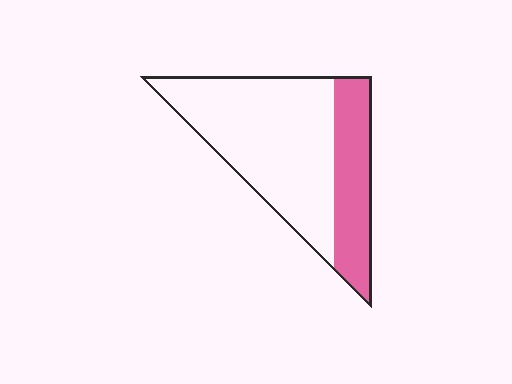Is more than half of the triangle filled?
No.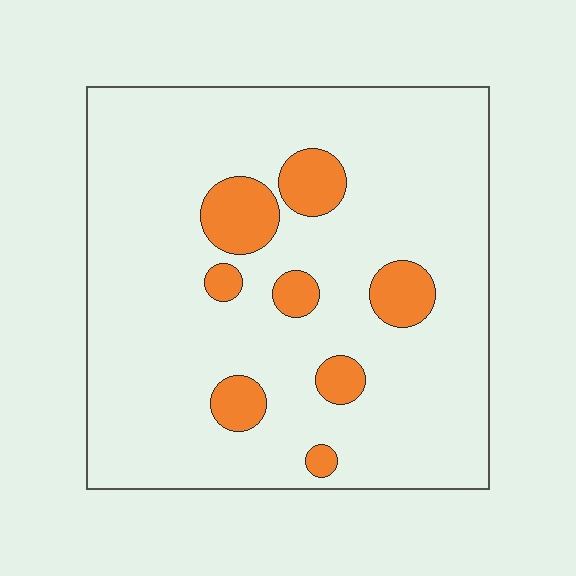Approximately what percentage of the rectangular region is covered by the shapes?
Approximately 15%.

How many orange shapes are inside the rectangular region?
8.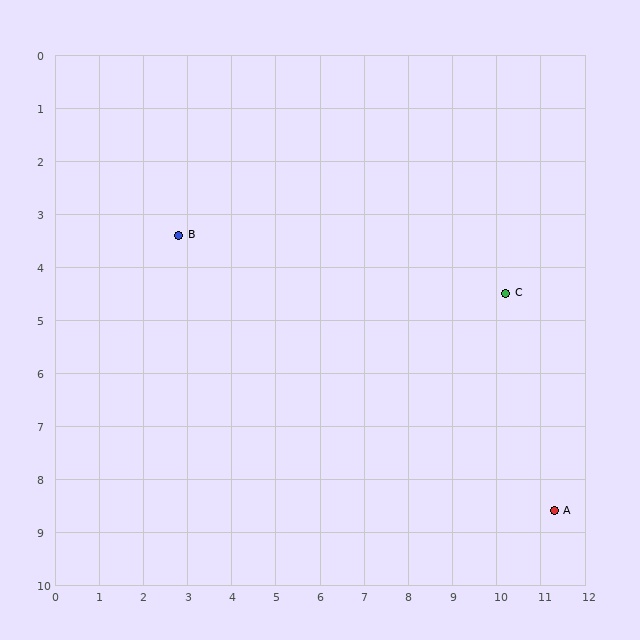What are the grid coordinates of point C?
Point C is at approximately (10.2, 4.5).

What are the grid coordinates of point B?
Point B is at approximately (2.8, 3.4).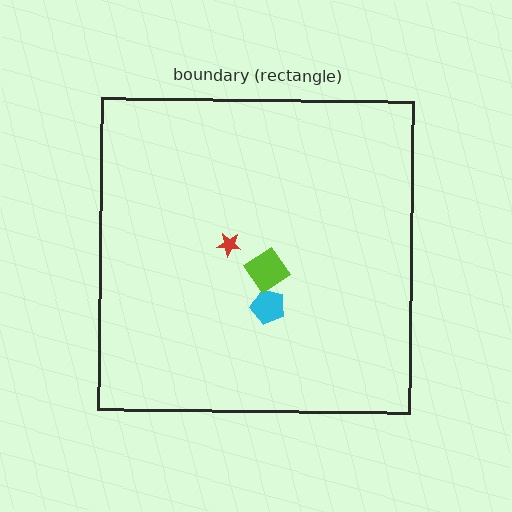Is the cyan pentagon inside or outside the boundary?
Inside.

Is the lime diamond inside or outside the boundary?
Inside.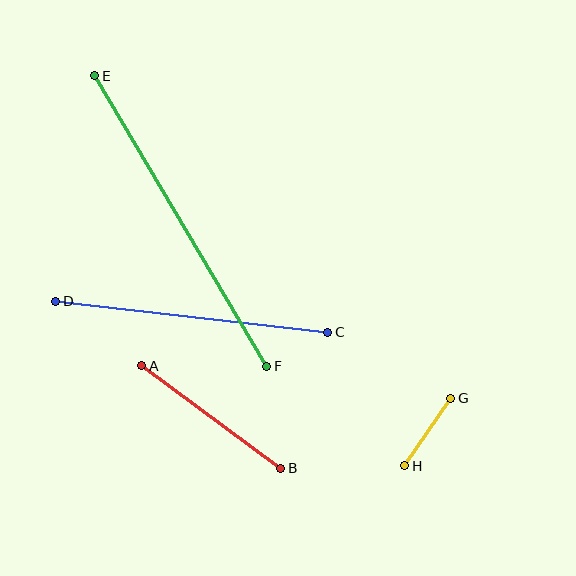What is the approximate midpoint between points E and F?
The midpoint is at approximately (181, 221) pixels.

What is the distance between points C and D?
The distance is approximately 274 pixels.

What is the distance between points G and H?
The distance is approximately 82 pixels.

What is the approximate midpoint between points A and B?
The midpoint is at approximately (211, 417) pixels.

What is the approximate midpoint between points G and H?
The midpoint is at approximately (428, 432) pixels.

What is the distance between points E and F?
The distance is approximately 338 pixels.